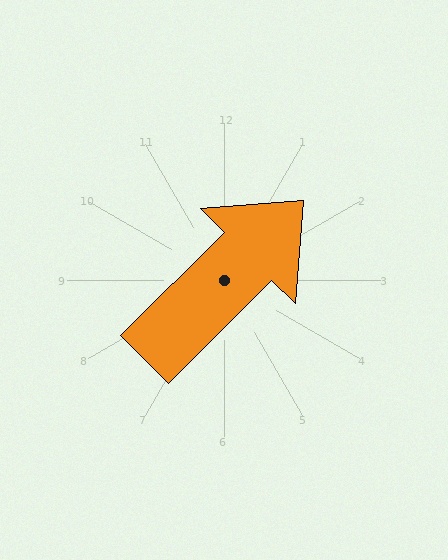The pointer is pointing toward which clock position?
Roughly 2 o'clock.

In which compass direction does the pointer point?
Northeast.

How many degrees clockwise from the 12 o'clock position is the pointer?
Approximately 45 degrees.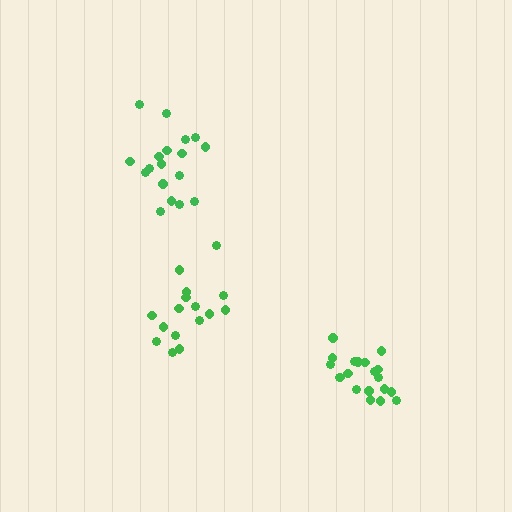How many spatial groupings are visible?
There are 3 spatial groupings.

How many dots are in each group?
Group 1: 16 dots, Group 2: 18 dots, Group 3: 20 dots (54 total).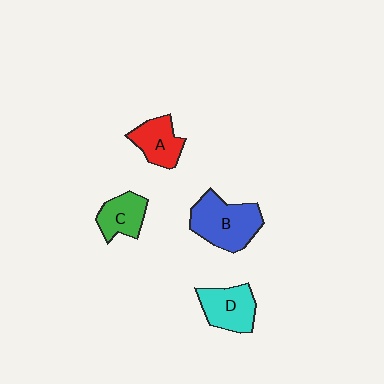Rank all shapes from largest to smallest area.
From largest to smallest: B (blue), D (cyan), A (red), C (green).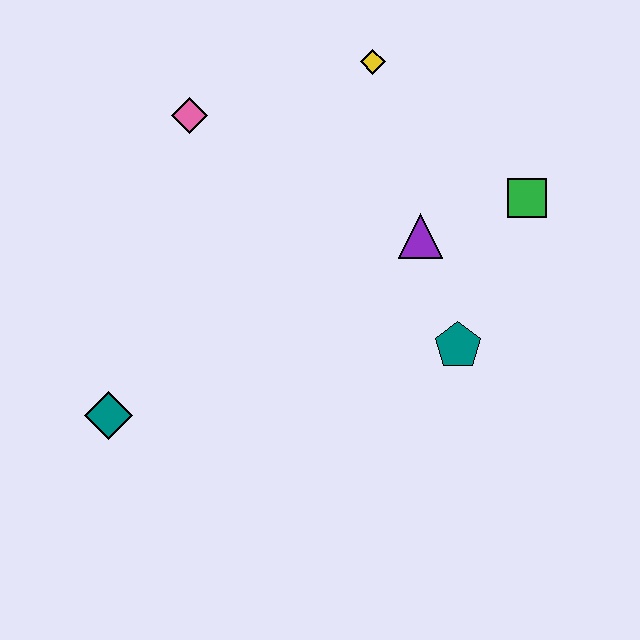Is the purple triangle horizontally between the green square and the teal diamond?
Yes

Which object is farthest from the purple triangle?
The teal diamond is farthest from the purple triangle.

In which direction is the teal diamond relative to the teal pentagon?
The teal diamond is to the left of the teal pentagon.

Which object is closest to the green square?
The purple triangle is closest to the green square.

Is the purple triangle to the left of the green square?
Yes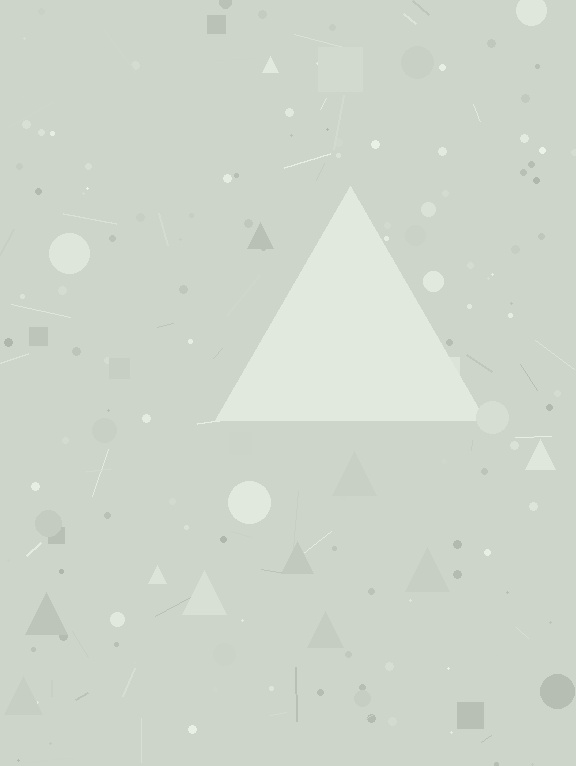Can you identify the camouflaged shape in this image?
The camouflaged shape is a triangle.